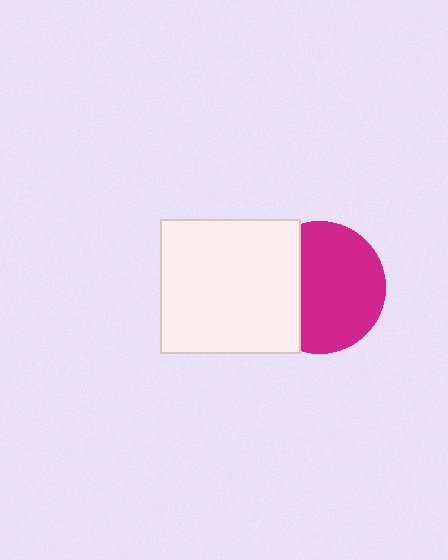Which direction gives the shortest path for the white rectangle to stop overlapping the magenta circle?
Moving left gives the shortest separation.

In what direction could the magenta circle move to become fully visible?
The magenta circle could move right. That would shift it out from behind the white rectangle entirely.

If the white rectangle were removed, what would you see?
You would see the complete magenta circle.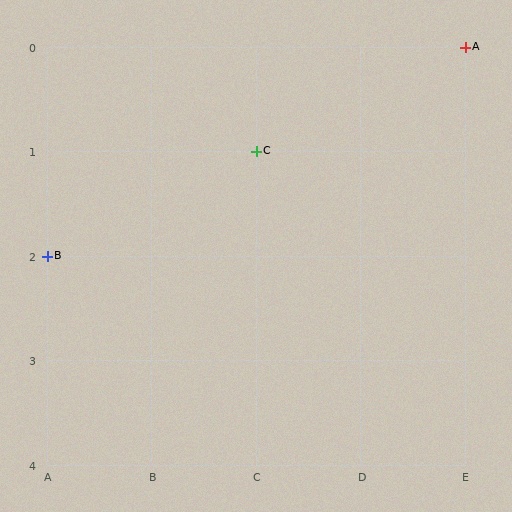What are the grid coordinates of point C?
Point C is at grid coordinates (C, 1).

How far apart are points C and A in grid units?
Points C and A are 2 columns and 1 row apart (about 2.2 grid units diagonally).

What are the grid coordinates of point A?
Point A is at grid coordinates (E, 0).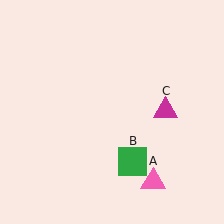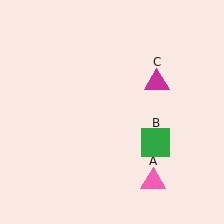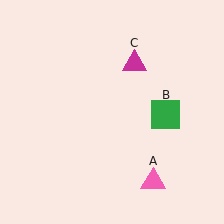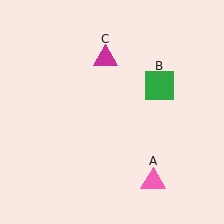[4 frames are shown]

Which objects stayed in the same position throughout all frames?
Pink triangle (object A) remained stationary.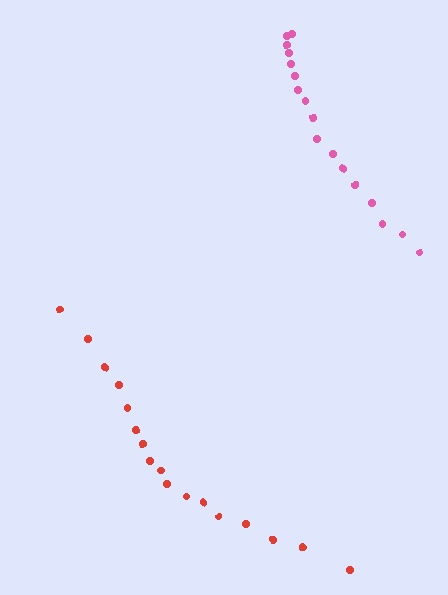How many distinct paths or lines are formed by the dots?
There are 2 distinct paths.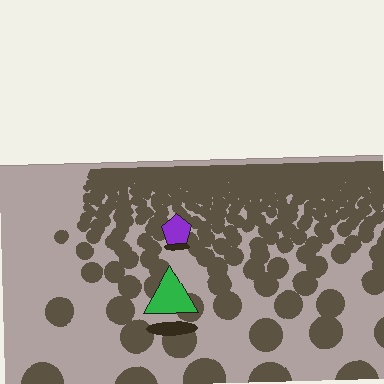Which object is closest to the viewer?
The green triangle is closest. The texture marks near it are larger and more spread out.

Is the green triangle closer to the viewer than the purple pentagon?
Yes. The green triangle is closer — you can tell from the texture gradient: the ground texture is coarser near it.